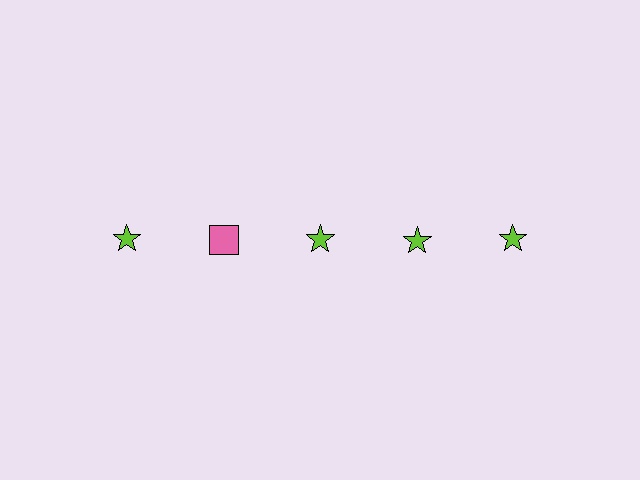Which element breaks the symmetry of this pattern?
The pink square in the top row, second from left column breaks the symmetry. All other shapes are lime stars.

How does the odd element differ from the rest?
It differs in both color (pink instead of lime) and shape (square instead of star).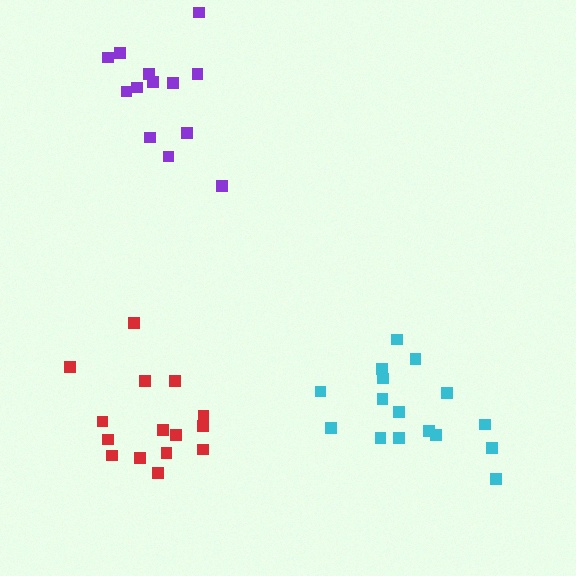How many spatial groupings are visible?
There are 3 spatial groupings.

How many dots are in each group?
Group 1: 13 dots, Group 2: 15 dots, Group 3: 16 dots (44 total).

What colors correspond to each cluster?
The clusters are colored: purple, red, cyan.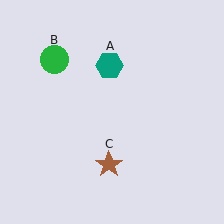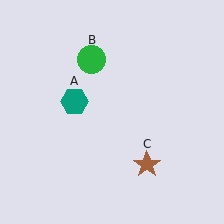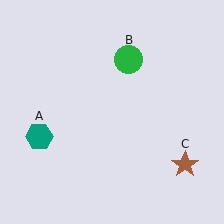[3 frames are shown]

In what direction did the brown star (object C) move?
The brown star (object C) moved right.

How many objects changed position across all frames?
3 objects changed position: teal hexagon (object A), green circle (object B), brown star (object C).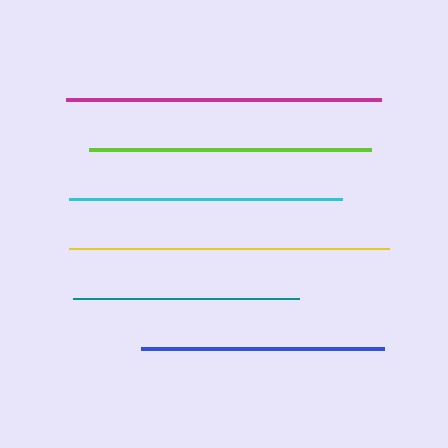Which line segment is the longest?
The yellow line is the longest at approximately 320 pixels.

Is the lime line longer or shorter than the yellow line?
The yellow line is longer than the lime line.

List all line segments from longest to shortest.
From longest to shortest: yellow, magenta, lime, cyan, blue, teal.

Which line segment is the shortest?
The teal line is the shortest at approximately 226 pixels.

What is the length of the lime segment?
The lime segment is approximately 282 pixels long.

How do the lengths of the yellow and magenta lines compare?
The yellow and magenta lines are approximately the same length.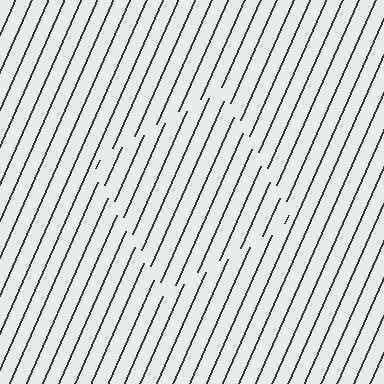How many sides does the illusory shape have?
4 sides — the line-ends trace a square.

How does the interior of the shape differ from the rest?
The interior of the shape contains the same grating, shifted by half a period — the contour is defined by the phase discontinuity where line-ends from the inner and outer gratings abut.